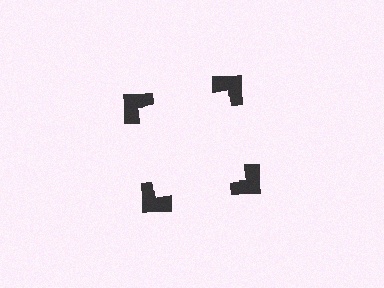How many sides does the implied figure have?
4 sides.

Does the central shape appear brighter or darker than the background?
It typically appears slightly brighter than the background, even though no actual brightness change is drawn.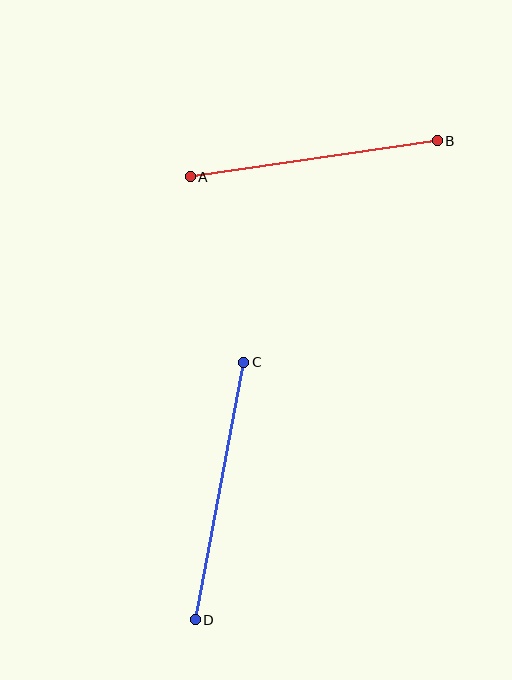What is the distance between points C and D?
The distance is approximately 262 pixels.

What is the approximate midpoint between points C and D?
The midpoint is at approximately (219, 491) pixels.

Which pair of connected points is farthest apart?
Points C and D are farthest apart.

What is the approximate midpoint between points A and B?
The midpoint is at approximately (314, 159) pixels.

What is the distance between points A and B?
The distance is approximately 249 pixels.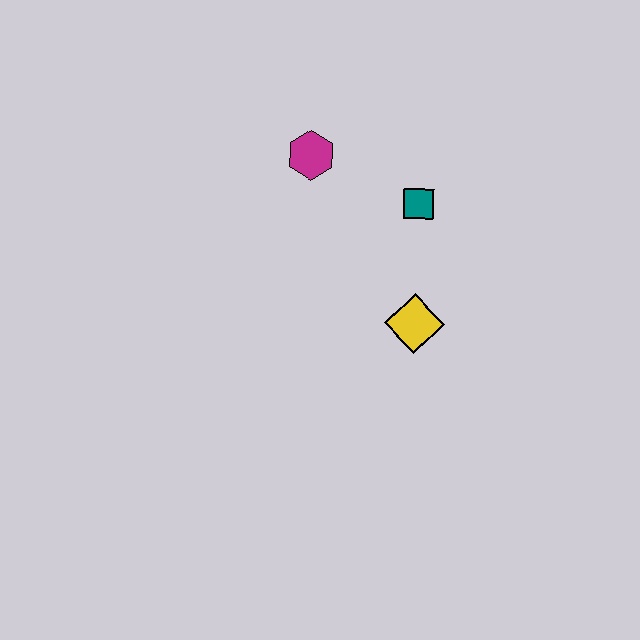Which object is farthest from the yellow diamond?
The magenta hexagon is farthest from the yellow diamond.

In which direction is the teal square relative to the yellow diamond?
The teal square is above the yellow diamond.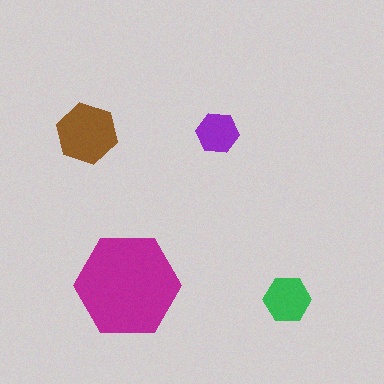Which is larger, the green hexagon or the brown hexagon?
The brown one.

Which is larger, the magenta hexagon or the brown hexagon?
The magenta one.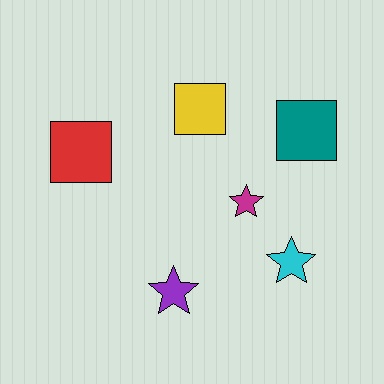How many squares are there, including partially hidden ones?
There are 3 squares.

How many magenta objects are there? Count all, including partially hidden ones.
There is 1 magenta object.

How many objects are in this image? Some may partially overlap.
There are 6 objects.